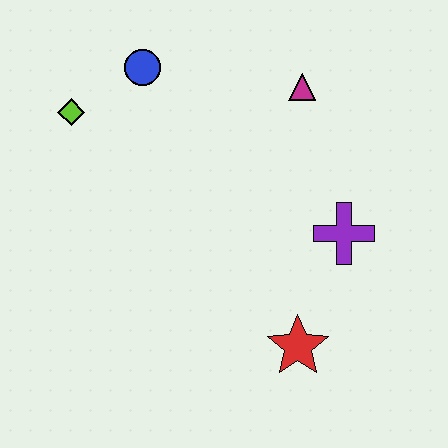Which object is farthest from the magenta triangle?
The red star is farthest from the magenta triangle.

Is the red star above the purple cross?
No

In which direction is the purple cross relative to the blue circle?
The purple cross is to the right of the blue circle.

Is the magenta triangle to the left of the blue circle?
No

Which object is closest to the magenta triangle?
The purple cross is closest to the magenta triangle.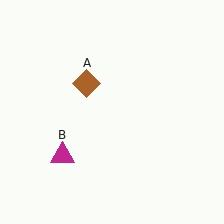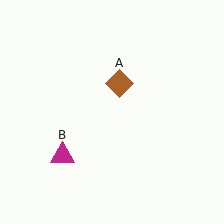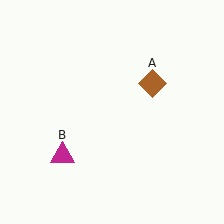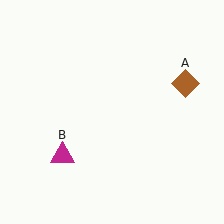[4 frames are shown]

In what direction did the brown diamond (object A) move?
The brown diamond (object A) moved right.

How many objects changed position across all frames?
1 object changed position: brown diamond (object A).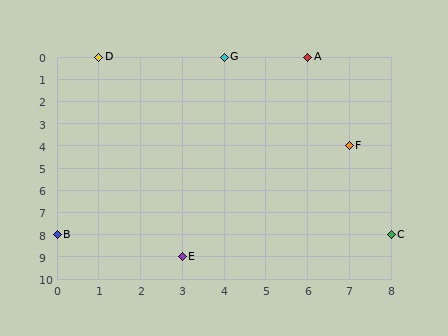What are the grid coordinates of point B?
Point B is at grid coordinates (0, 8).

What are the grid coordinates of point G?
Point G is at grid coordinates (4, 0).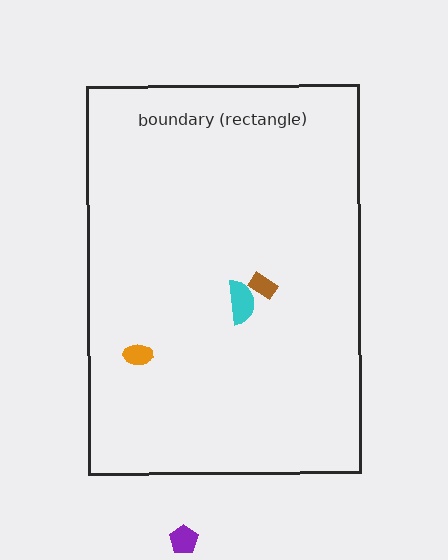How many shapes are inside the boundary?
3 inside, 1 outside.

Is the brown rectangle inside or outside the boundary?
Inside.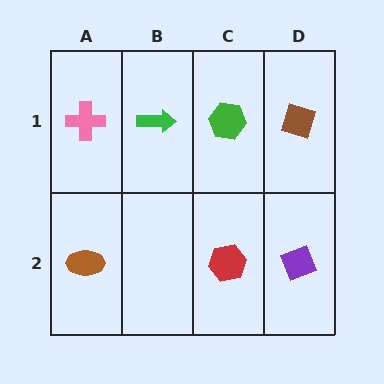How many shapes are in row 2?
3 shapes.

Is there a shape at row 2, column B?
No, that cell is empty.